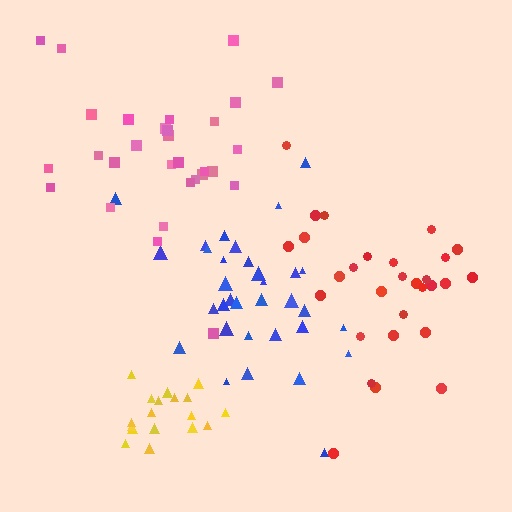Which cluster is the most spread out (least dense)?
Blue.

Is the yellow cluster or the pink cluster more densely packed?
Yellow.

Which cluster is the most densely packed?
Yellow.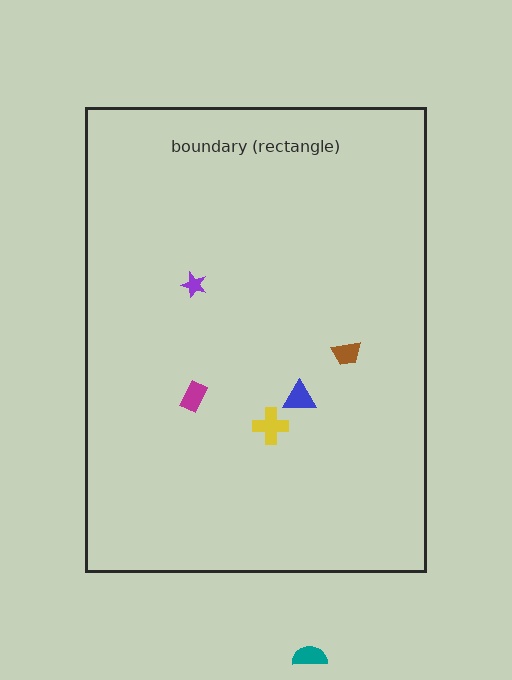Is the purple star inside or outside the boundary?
Inside.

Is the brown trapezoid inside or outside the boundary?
Inside.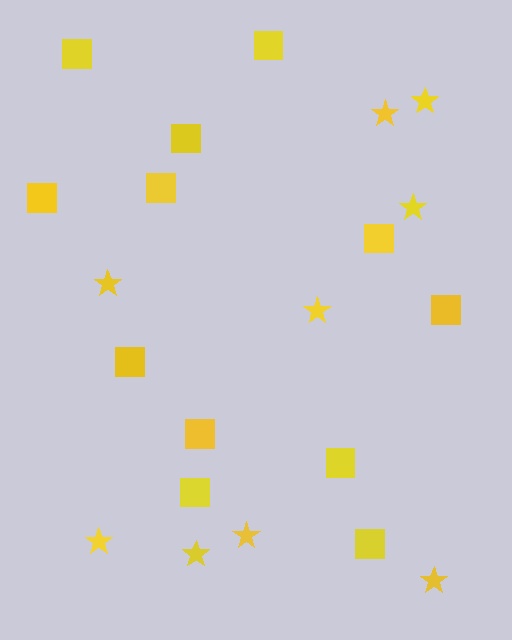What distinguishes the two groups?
There are 2 groups: one group of stars (9) and one group of squares (12).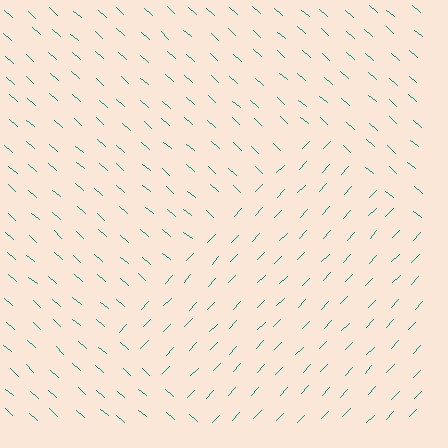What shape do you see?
I see a diamond.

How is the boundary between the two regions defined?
The boundary is defined purely by a change in line orientation (approximately 88 degrees difference). All lines are the same color and thickness.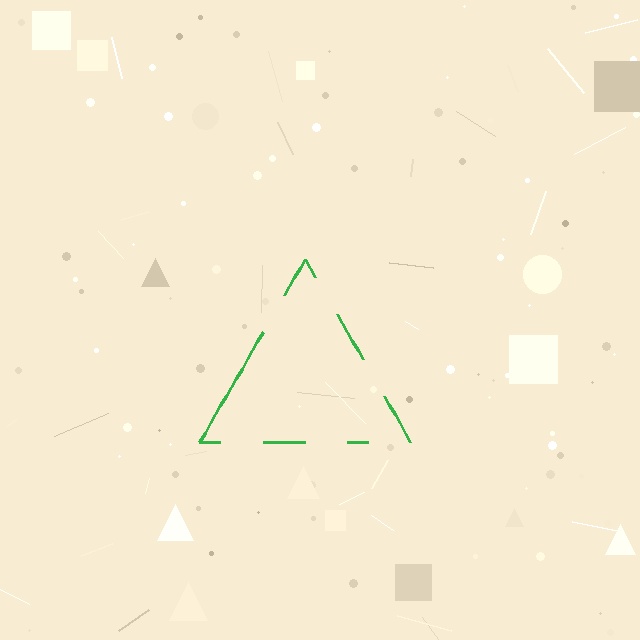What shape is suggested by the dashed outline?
The dashed outline suggests a triangle.